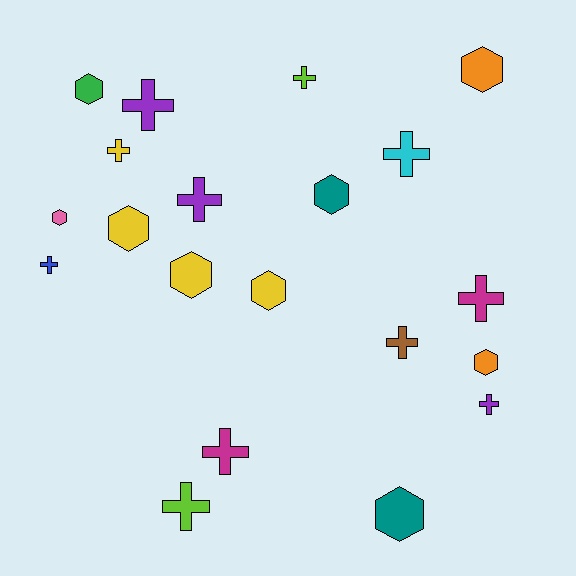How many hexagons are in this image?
There are 9 hexagons.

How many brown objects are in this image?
There is 1 brown object.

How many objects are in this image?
There are 20 objects.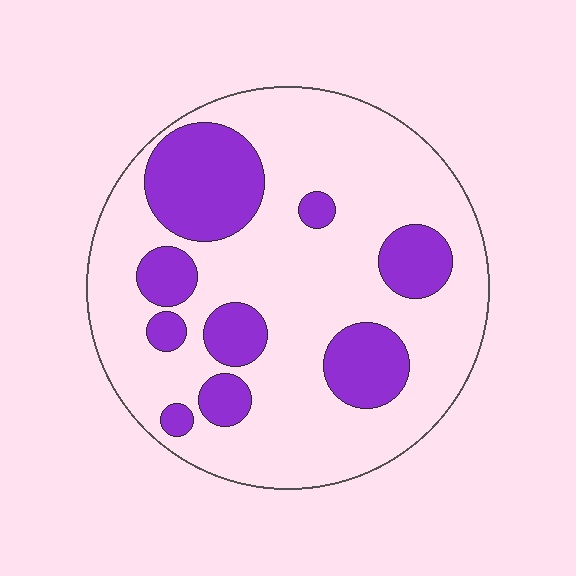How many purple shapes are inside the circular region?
9.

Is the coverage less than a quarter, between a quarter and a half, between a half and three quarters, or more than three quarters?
Between a quarter and a half.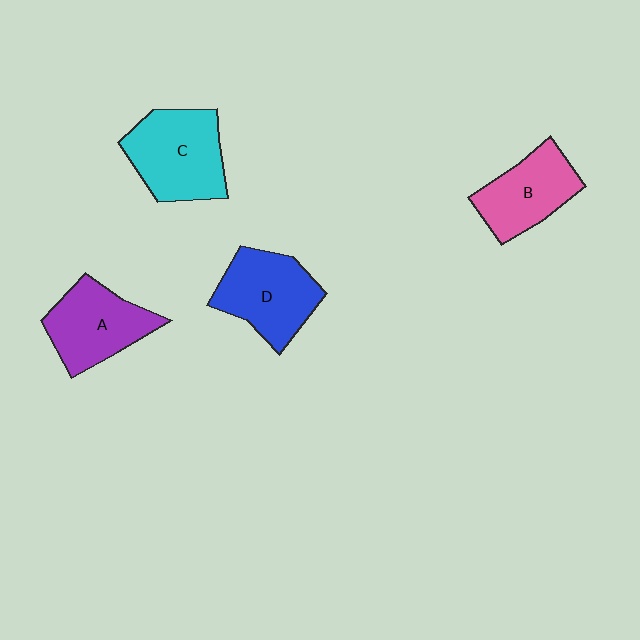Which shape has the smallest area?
Shape B (pink).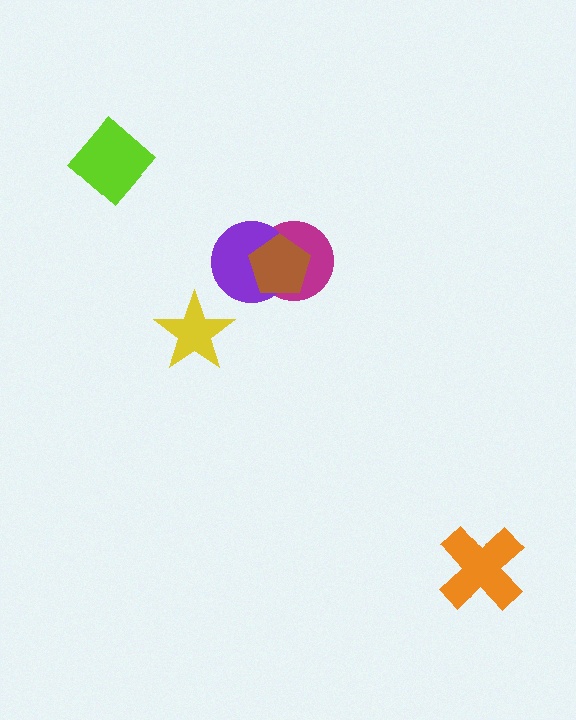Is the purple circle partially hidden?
Yes, it is partially covered by another shape.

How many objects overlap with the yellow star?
0 objects overlap with the yellow star.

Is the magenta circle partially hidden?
Yes, it is partially covered by another shape.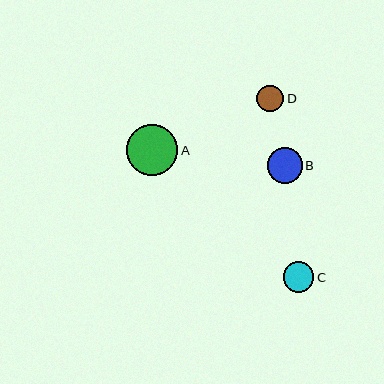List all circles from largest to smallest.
From largest to smallest: A, B, C, D.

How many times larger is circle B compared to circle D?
Circle B is approximately 1.3 times the size of circle D.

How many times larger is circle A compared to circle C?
Circle A is approximately 1.7 times the size of circle C.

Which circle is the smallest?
Circle D is the smallest with a size of approximately 27 pixels.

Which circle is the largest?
Circle A is the largest with a size of approximately 51 pixels.